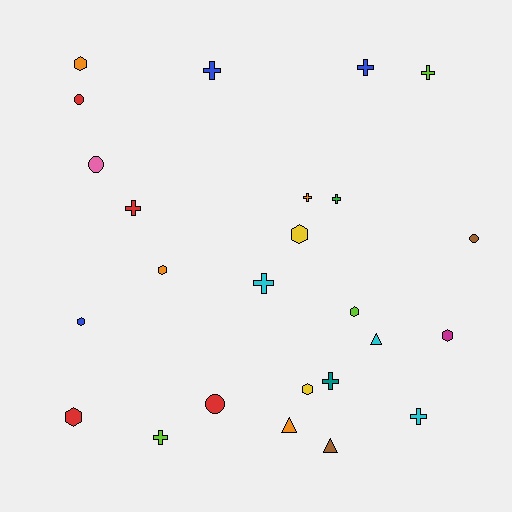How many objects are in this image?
There are 25 objects.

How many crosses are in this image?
There are 10 crosses.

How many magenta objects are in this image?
There is 1 magenta object.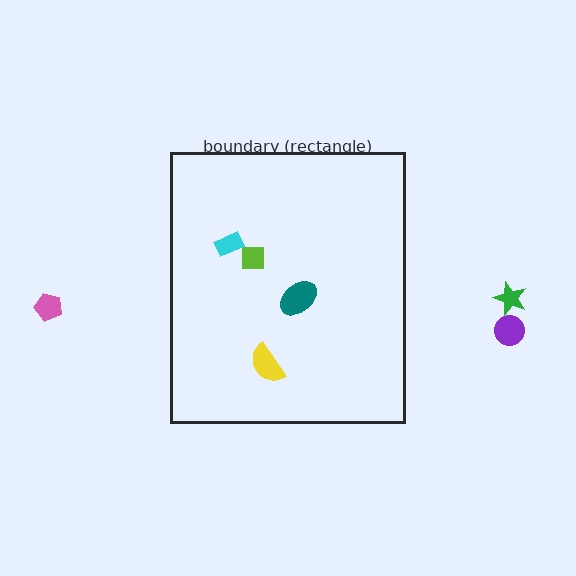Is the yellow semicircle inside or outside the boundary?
Inside.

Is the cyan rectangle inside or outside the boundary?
Inside.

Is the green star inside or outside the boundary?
Outside.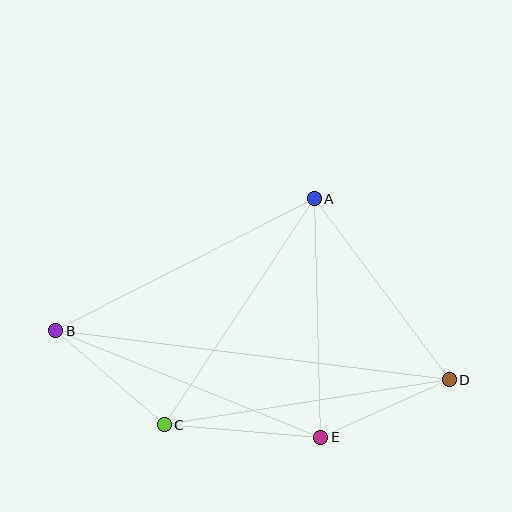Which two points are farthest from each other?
Points B and D are farthest from each other.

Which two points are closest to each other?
Points D and E are closest to each other.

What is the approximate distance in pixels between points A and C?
The distance between A and C is approximately 271 pixels.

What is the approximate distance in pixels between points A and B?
The distance between A and B is approximately 290 pixels.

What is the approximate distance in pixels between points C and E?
The distance between C and E is approximately 157 pixels.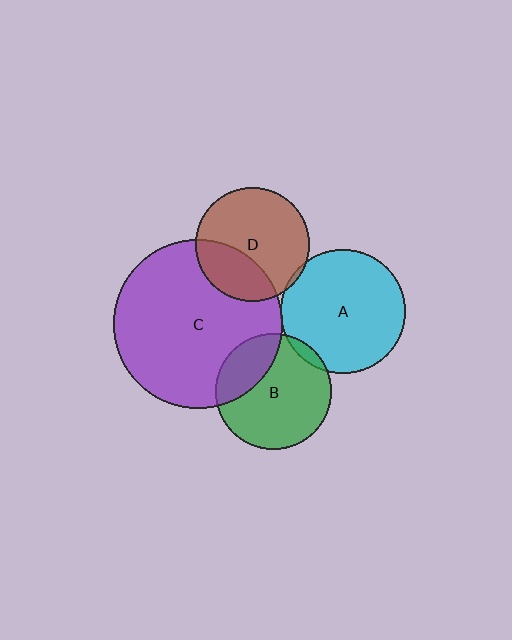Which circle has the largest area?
Circle C (purple).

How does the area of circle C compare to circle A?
Approximately 1.8 times.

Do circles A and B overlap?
Yes.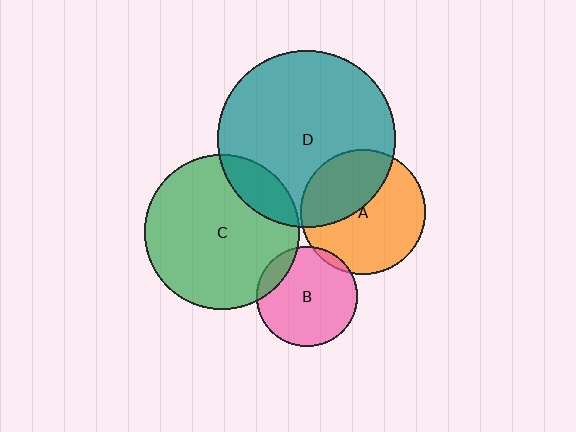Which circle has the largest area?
Circle D (teal).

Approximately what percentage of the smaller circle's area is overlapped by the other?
Approximately 40%.